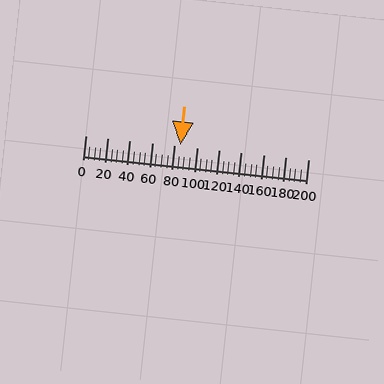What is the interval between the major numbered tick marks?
The major tick marks are spaced 20 units apart.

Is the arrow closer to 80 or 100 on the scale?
The arrow is closer to 80.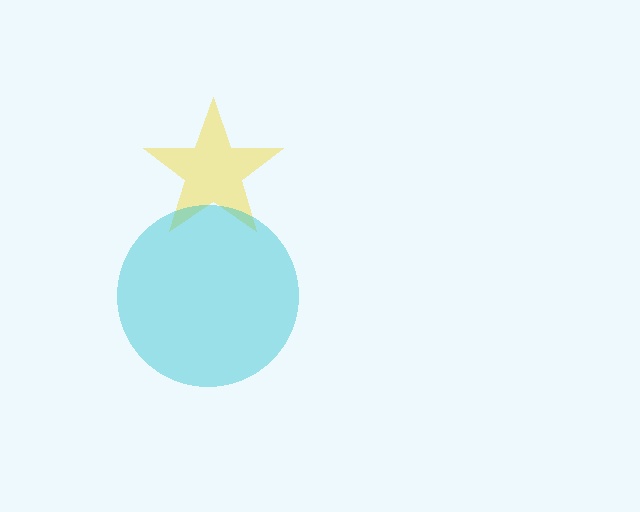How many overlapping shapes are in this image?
There are 2 overlapping shapes in the image.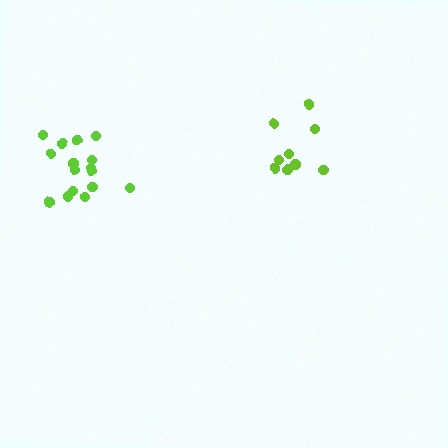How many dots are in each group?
Group 1: 16 dots, Group 2: 10 dots (26 total).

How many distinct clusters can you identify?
There are 2 distinct clusters.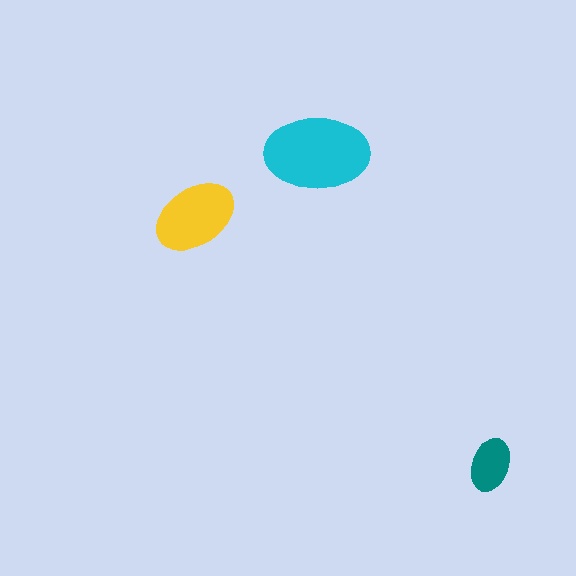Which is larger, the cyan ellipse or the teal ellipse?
The cyan one.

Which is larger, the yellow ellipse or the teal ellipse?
The yellow one.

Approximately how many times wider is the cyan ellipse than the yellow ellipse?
About 1.5 times wider.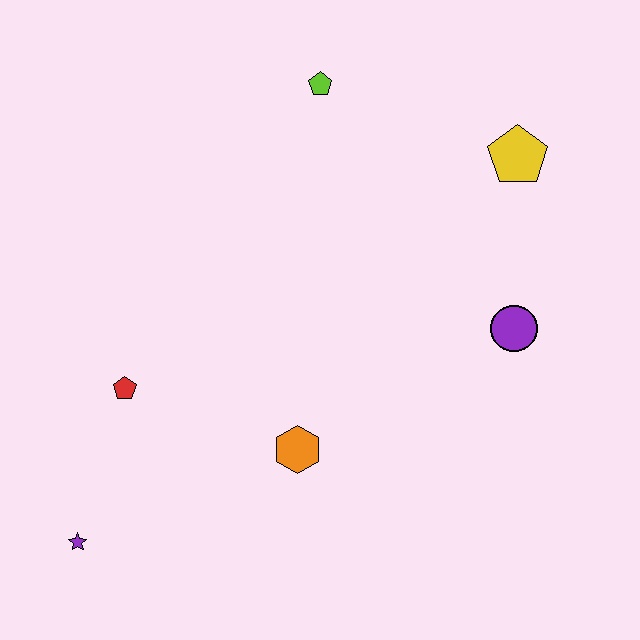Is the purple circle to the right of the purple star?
Yes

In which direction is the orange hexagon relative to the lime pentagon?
The orange hexagon is below the lime pentagon.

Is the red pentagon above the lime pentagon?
No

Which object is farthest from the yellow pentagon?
The purple star is farthest from the yellow pentagon.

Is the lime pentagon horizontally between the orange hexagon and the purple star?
No